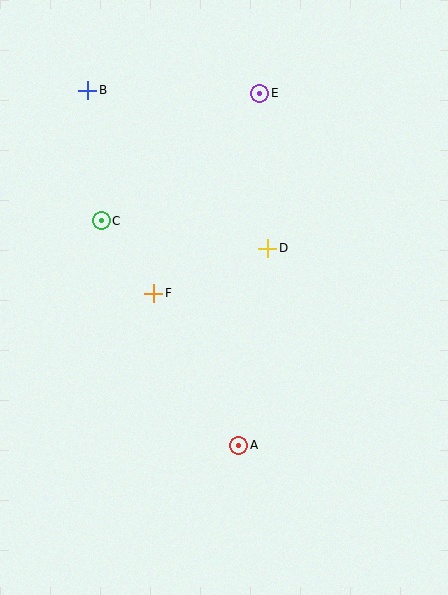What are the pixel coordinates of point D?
Point D is at (268, 248).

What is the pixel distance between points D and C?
The distance between D and C is 169 pixels.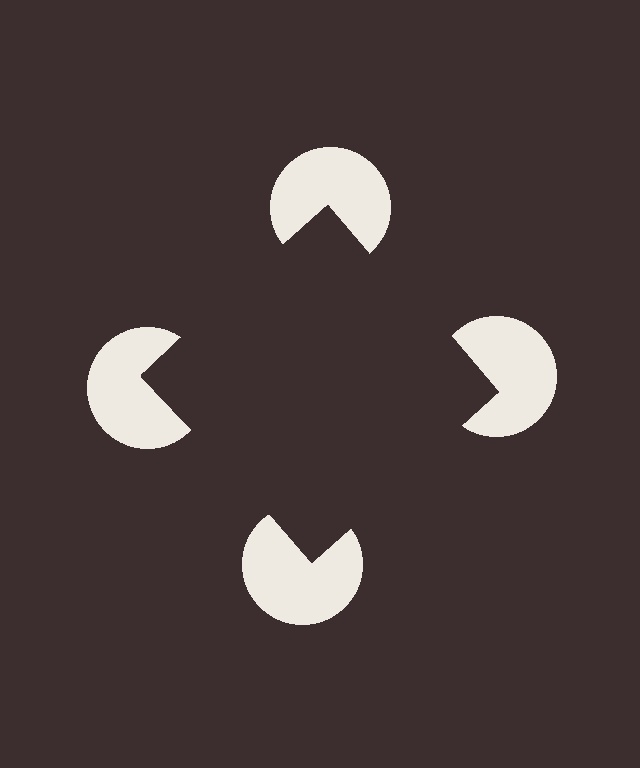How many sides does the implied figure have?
4 sides.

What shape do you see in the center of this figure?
An illusory square — its edges are inferred from the aligned wedge cuts in the pac-man discs, not physically drawn.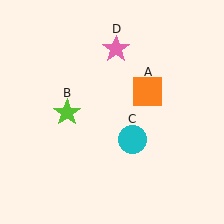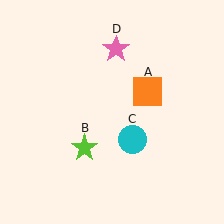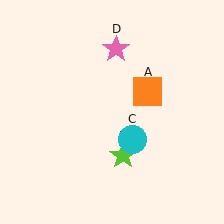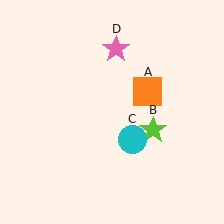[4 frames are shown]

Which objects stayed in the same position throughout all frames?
Orange square (object A) and cyan circle (object C) and pink star (object D) remained stationary.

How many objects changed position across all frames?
1 object changed position: lime star (object B).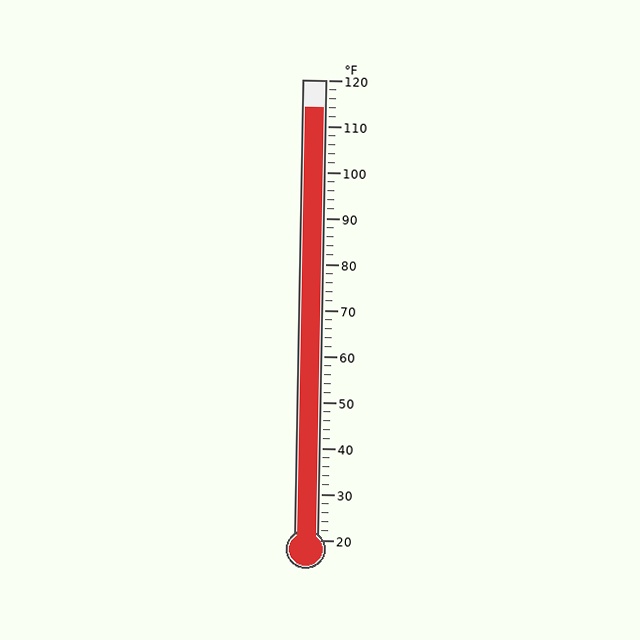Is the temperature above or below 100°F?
The temperature is above 100°F.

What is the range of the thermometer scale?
The thermometer scale ranges from 20°F to 120°F.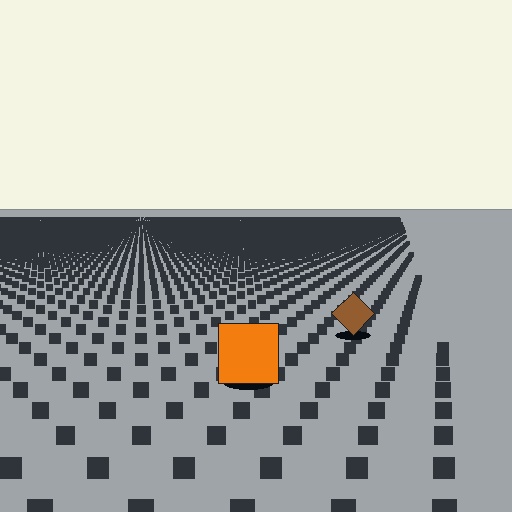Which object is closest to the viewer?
The orange square is closest. The texture marks near it are larger and more spread out.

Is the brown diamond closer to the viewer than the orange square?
No. The orange square is closer — you can tell from the texture gradient: the ground texture is coarser near it.